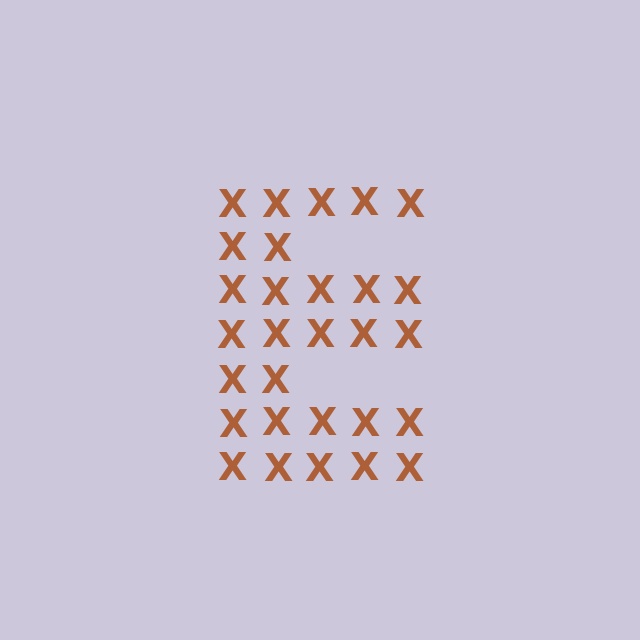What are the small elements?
The small elements are letter X's.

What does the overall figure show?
The overall figure shows the letter E.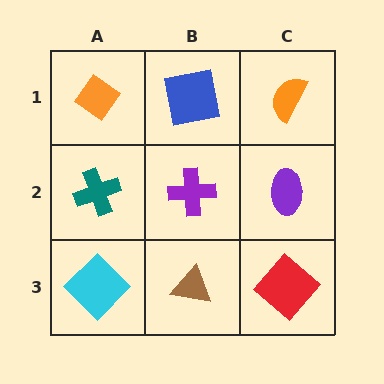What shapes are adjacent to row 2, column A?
An orange diamond (row 1, column A), a cyan diamond (row 3, column A), a purple cross (row 2, column B).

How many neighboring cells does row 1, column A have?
2.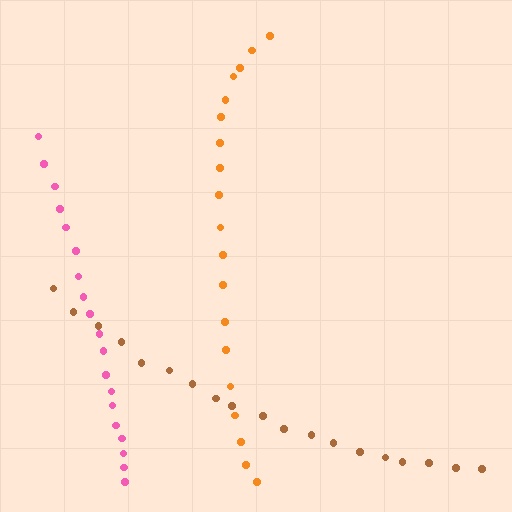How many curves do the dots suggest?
There are 3 distinct paths.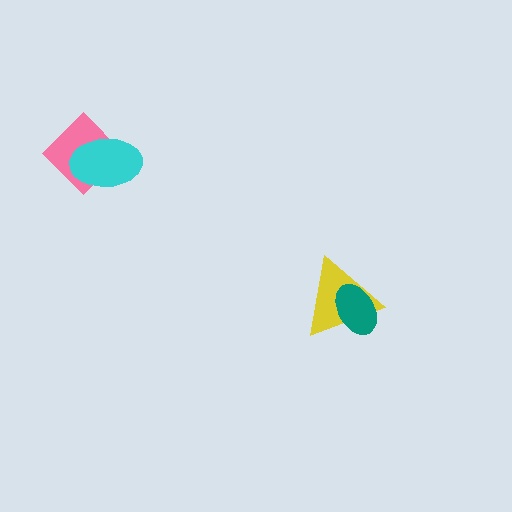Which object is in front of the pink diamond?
The cyan ellipse is in front of the pink diamond.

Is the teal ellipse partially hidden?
No, no other shape covers it.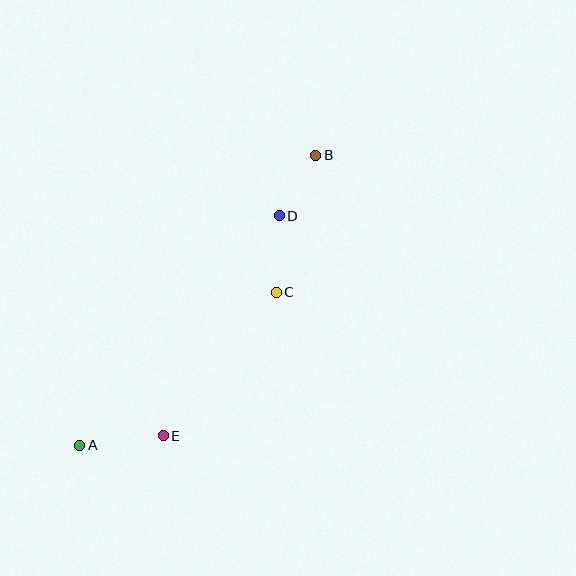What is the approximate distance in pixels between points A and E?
The distance between A and E is approximately 84 pixels.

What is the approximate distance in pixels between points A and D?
The distance between A and D is approximately 304 pixels.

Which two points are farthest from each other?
Points A and B are farthest from each other.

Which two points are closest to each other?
Points B and D are closest to each other.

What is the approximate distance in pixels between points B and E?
The distance between B and E is approximately 320 pixels.